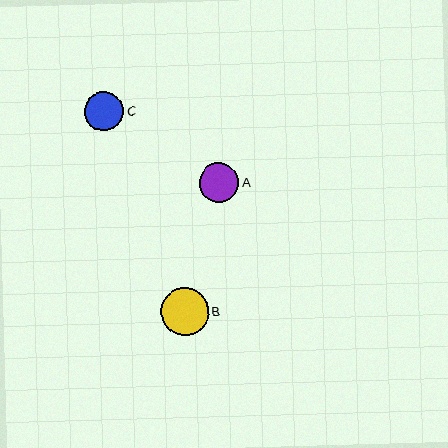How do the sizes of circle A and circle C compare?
Circle A and circle C are approximately the same size.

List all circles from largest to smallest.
From largest to smallest: B, A, C.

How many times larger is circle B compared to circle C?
Circle B is approximately 1.2 times the size of circle C.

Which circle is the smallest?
Circle C is the smallest with a size of approximately 39 pixels.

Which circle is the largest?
Circle B is the largest with a size of approximately 48 pixels.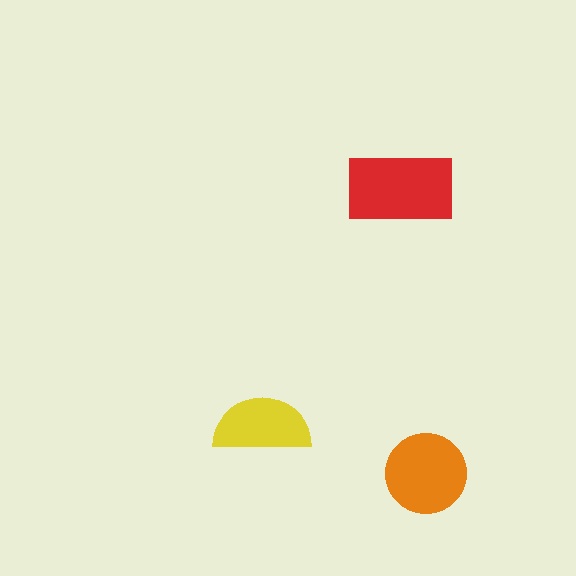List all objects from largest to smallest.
The red rectangle, the orange circle, the yellow semicircle.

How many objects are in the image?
There are 3 objects in the image.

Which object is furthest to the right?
The orange circle is rightmost.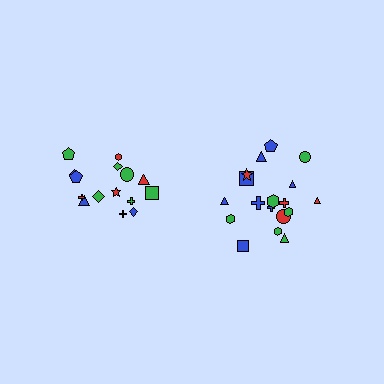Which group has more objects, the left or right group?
The right group.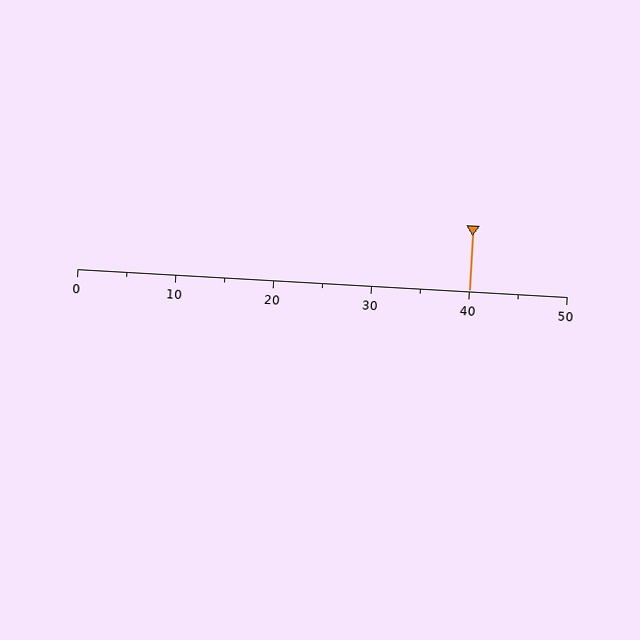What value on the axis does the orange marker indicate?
The marker indicates approximately 40.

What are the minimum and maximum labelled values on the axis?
The axis runs from 0 to 50.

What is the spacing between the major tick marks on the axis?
The major ticks are spaced 10 apart.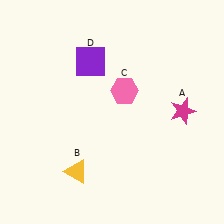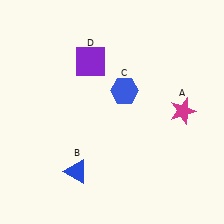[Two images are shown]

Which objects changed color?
B changed from yellow to blue. C changed from pink to blue.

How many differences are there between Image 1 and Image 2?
There are 2 differences between the two images.